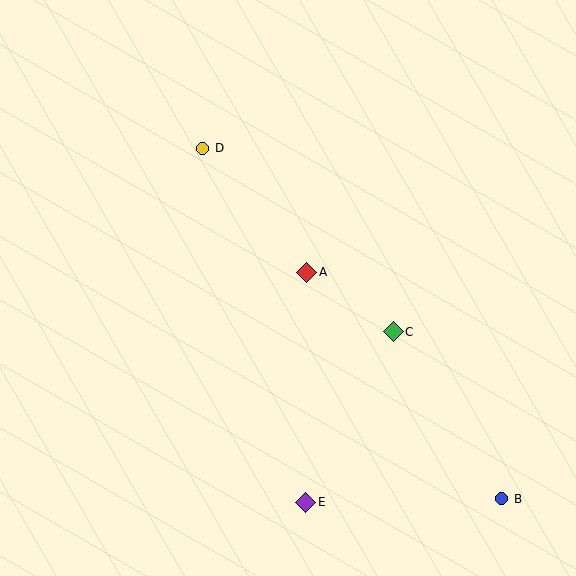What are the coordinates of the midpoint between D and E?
The midpoint between D and E is at (254, 325).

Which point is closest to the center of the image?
Point A at (307, 272) is closest to the center.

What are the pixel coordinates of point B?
Point B is at (502, 499).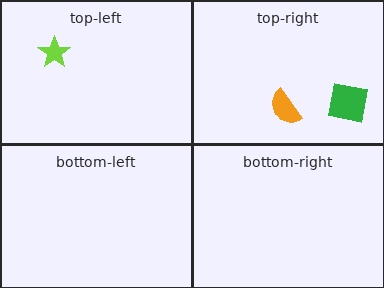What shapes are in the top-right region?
The green square, the orange semicircle.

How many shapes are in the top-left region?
1.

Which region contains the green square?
The top-right region.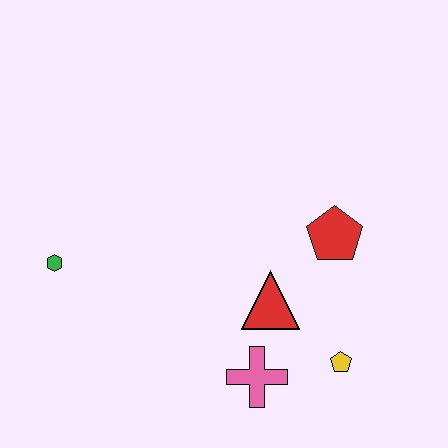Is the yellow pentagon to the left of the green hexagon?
No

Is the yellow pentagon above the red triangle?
No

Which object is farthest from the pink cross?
The green hexagon is farthest from the pink cross.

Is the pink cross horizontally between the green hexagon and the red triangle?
Yes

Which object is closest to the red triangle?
The pink cross is closest to the red triangle.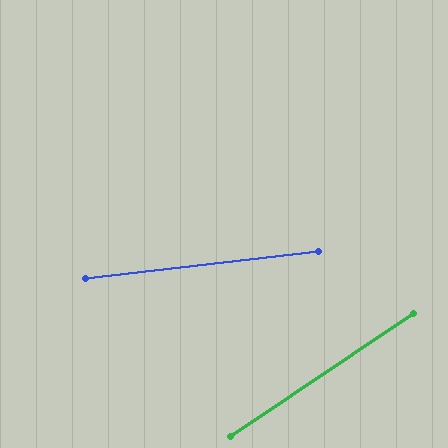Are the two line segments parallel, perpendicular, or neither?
Neither parallel nor perpendicular — they differ by about 27°.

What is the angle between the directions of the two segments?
Approximately 27 degrees.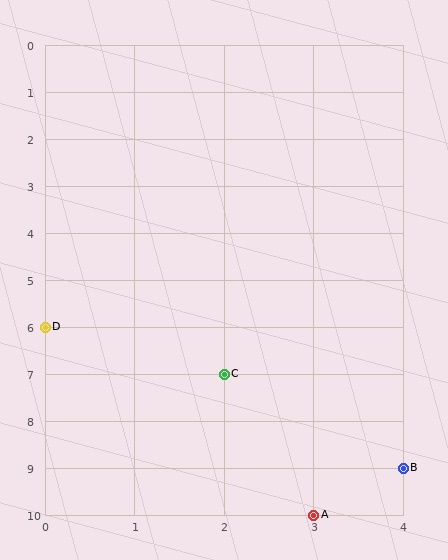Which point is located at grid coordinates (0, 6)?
Point D is at (0, 6).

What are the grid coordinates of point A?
Point A is at grid coordinates (3, 10).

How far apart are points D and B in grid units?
Points D and B are 4 columns and 3 rows apart (about 5.0 grid units diagonally).